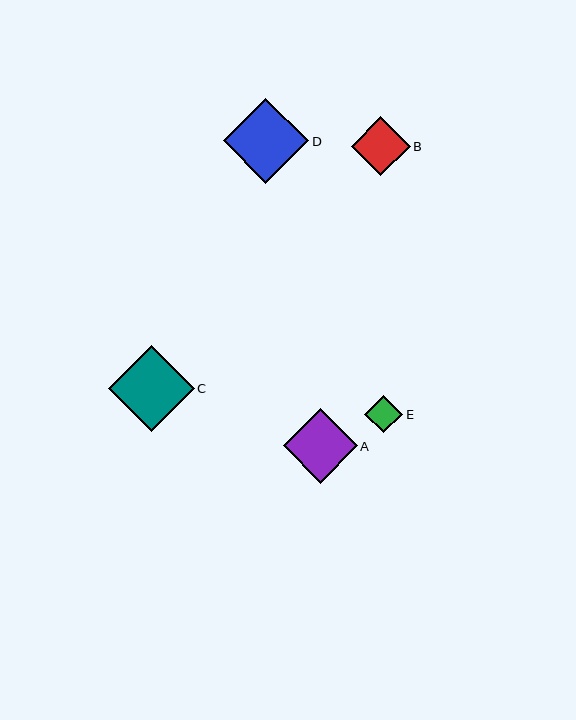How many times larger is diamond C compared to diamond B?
Diamond C is approximately 1.4 times the size of diamond B.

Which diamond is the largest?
Diamond C is the largest with a size of approximately 86 pixels.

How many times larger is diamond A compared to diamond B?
Diamond A is approximately 1.3 times the size of diamond B.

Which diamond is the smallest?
Diamond E is the smallest with a size of approximately 38 pixels.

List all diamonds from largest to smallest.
From largest to smallest: C, D, A, B, E.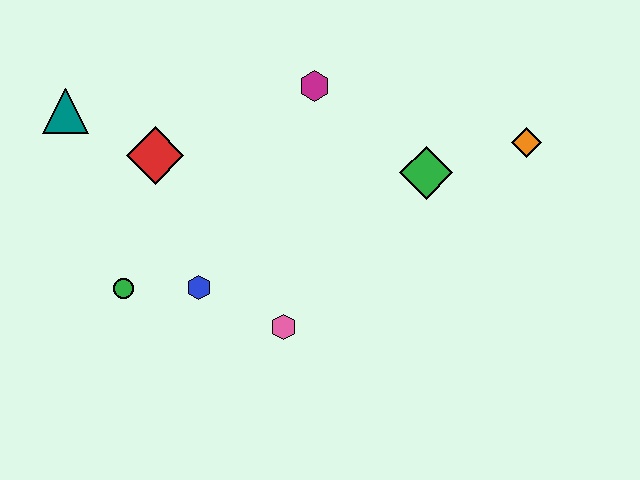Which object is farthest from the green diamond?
The teal triangle is farthest from the green diamond.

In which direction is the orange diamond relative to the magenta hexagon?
The orange diamond is to the right of the magenta hexagon.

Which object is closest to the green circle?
The blue hexagon is closest to the green circle.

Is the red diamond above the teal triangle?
No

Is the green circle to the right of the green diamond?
No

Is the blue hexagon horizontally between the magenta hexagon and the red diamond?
Yes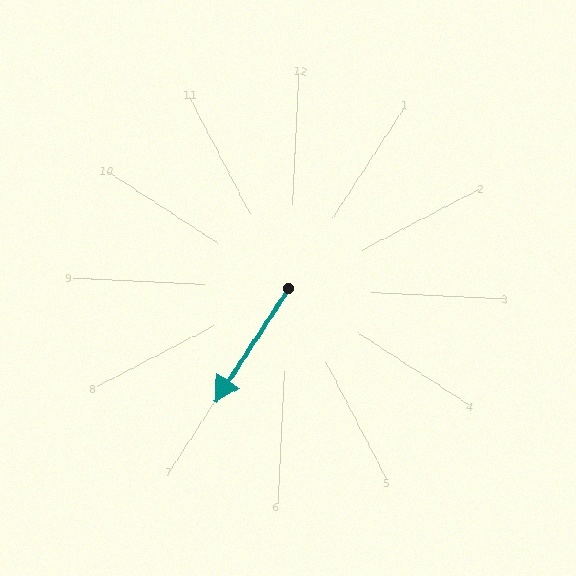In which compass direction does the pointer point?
Southwest.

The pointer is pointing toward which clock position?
Roughly 7 o'clock.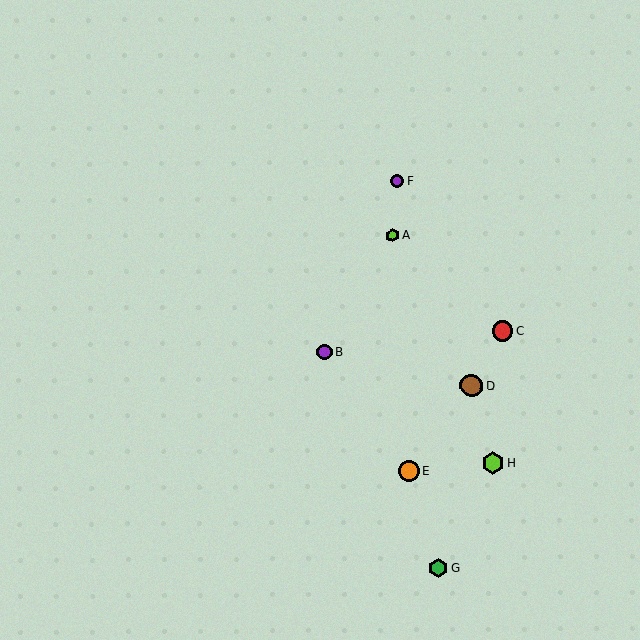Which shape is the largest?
The brown circle (labeled D) is the largest.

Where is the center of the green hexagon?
The center of the green hexagon is at (438, 568).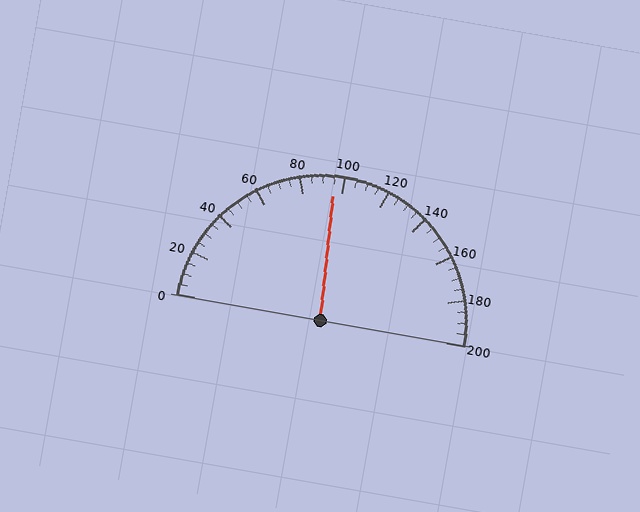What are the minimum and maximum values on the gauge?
The gauge ranges from 0 to 200.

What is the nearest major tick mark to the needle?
The nearest major tick mark is 100.